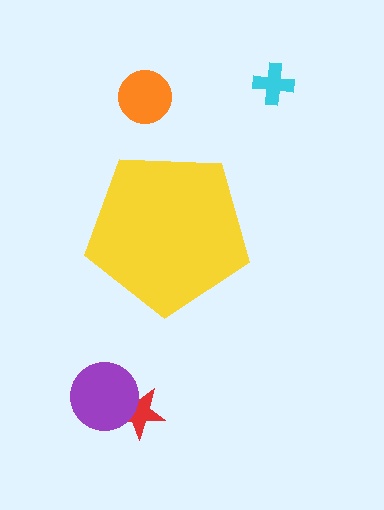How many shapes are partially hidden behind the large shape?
0 shapes are partially hidden.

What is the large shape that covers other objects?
A yellow pentagon.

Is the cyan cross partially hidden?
No, the cyan cross is fully visible.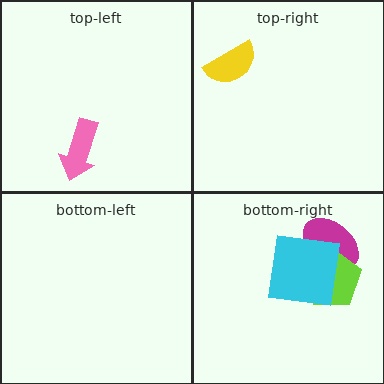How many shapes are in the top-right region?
1.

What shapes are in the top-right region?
The yellow semicircle.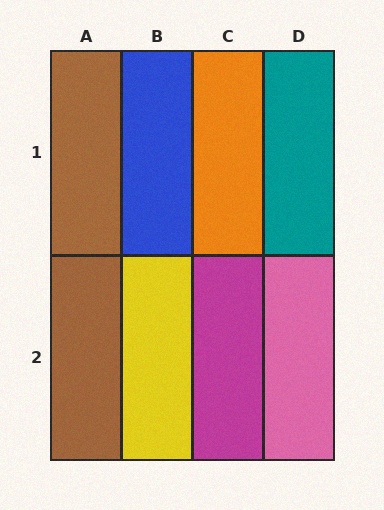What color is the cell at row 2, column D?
Pink.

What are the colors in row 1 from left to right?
Brown, blue, orange, teal.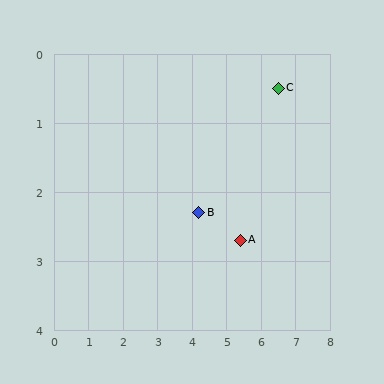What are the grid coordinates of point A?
Point A is at approximately (5.4, 2.7).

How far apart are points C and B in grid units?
Points C and B are about 2.9 grid units apart.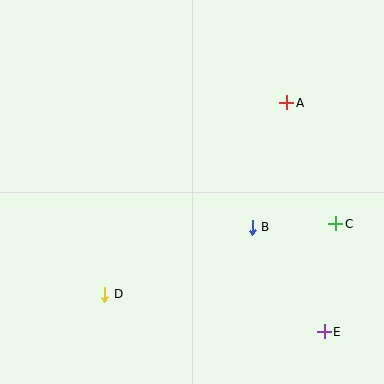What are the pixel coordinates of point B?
Point B is at (252, 227).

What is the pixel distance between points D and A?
The distance between D and A is 264 pixels.